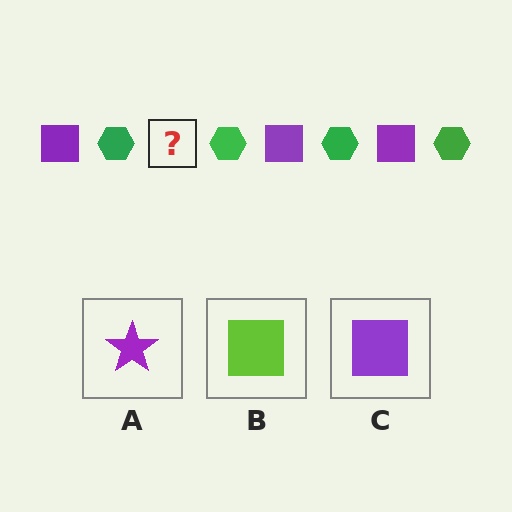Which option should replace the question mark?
Option C.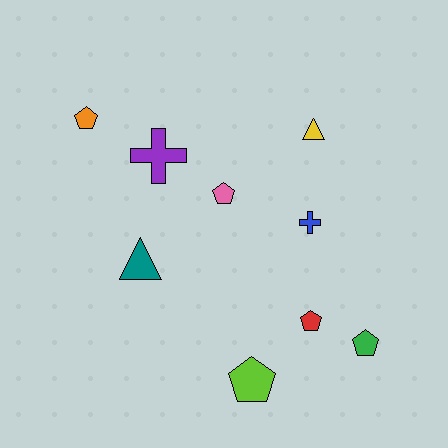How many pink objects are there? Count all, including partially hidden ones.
There is 1 pink object.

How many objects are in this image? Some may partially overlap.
There are 9 objects.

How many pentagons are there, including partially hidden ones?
There are 5 pentagons.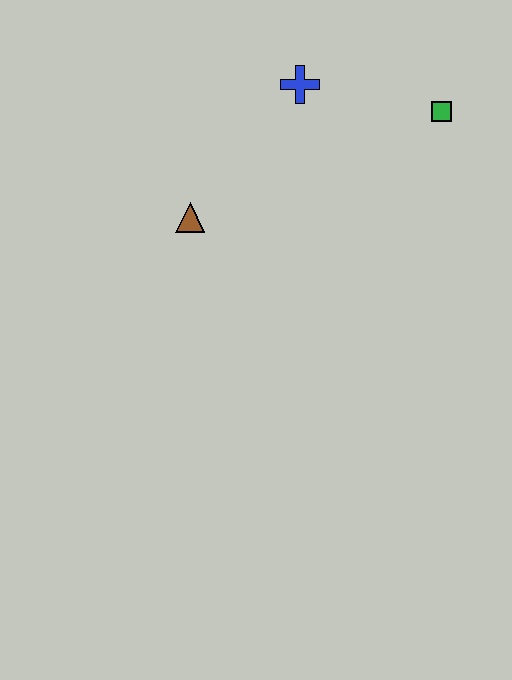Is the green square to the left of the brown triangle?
No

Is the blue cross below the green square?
No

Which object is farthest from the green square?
The brown triangle is farthest from the green square.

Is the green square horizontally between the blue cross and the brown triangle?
No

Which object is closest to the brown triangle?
The blue cross is closest to the brown triangle.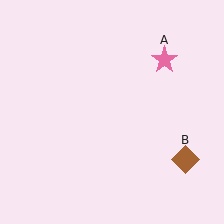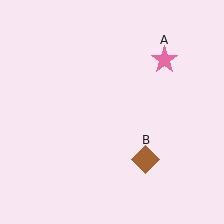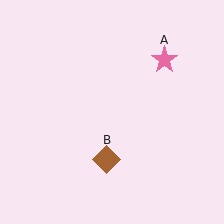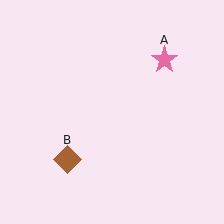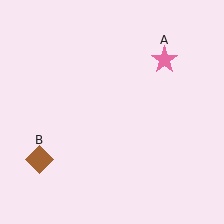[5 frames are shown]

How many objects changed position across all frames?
1 object changed position: brown diamond (object B).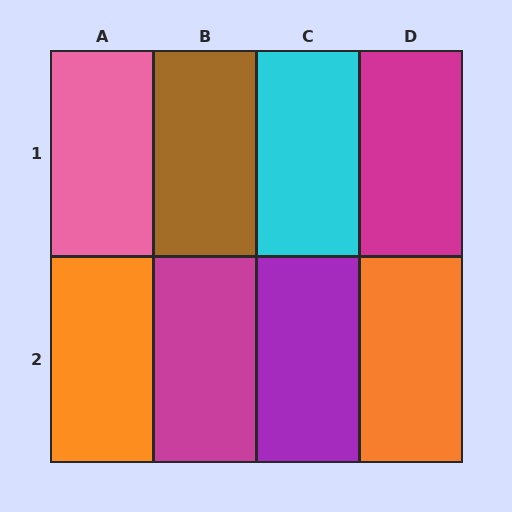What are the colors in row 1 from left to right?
Pink, brown, cyan, magenta.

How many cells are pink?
1 cell is pink.